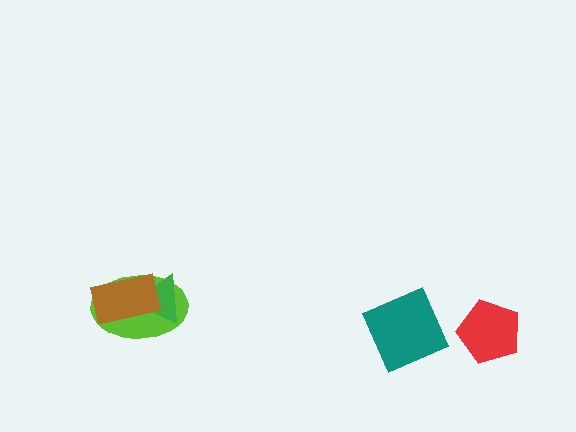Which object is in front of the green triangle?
The brown rectangle is in front of the green triangle.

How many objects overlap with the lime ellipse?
2 objects overlap with the lime ellipse.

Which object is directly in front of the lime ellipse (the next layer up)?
The green triangle is directly in front of the lime ellipse.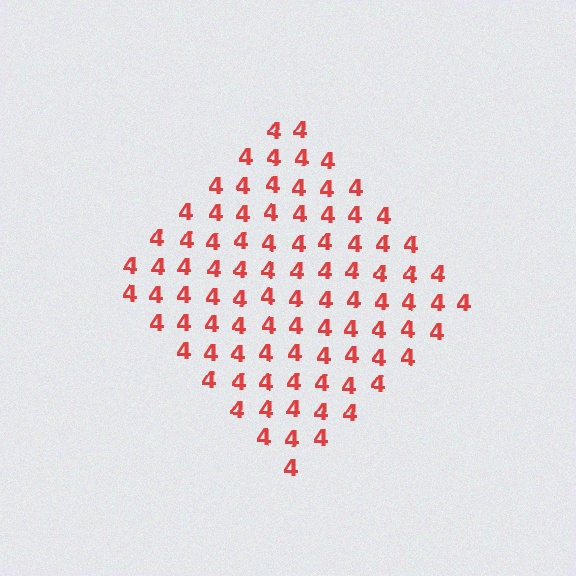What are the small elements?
The small elements are digit 4's.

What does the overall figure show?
The overall figure shows a diamond.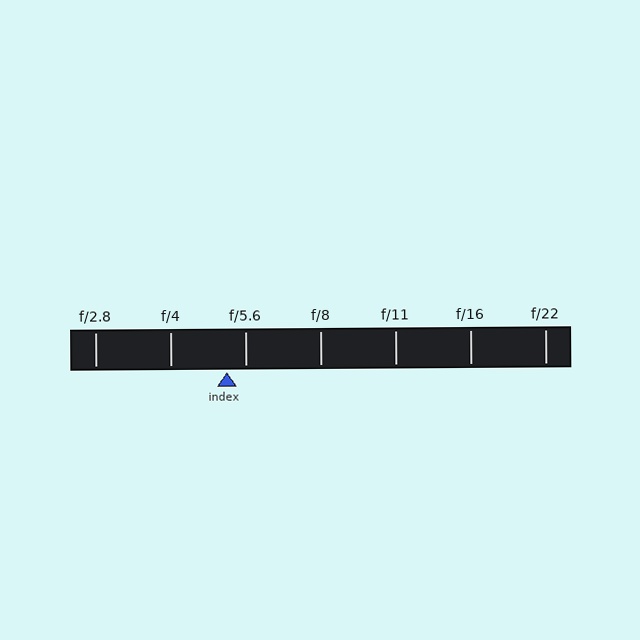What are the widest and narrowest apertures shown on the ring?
The widest aperture shown is f/2.8 and the narrowest is f/22.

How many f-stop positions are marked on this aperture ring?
There are 7 f-stop positions marked.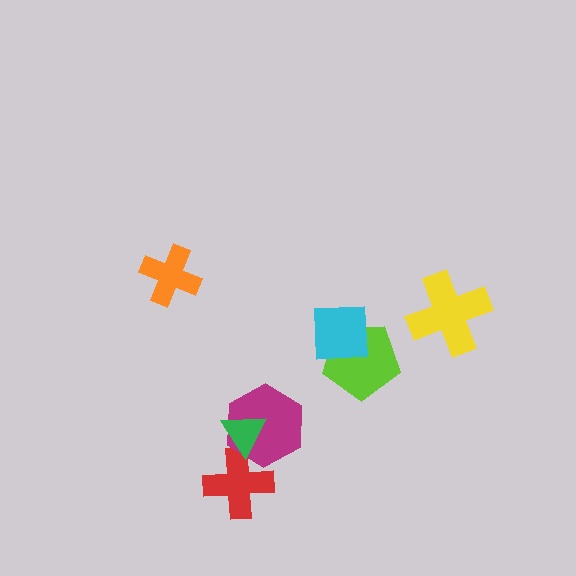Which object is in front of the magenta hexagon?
The green triangle is in front of the magenta hexagon.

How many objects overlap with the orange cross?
0 objects overlap with the orange cross.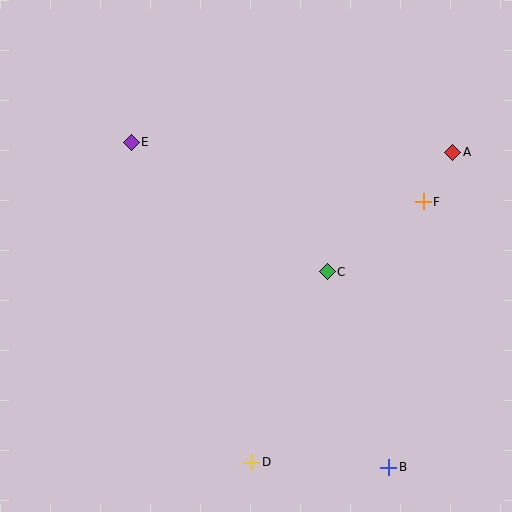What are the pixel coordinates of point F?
Point F is at (423, 202).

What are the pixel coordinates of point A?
Point A is at (453, 152).